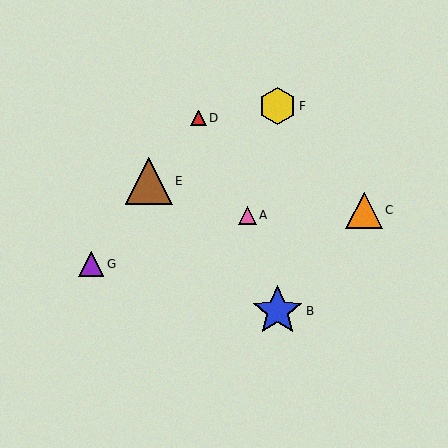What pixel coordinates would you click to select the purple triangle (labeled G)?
Click at (91, 264) to select the purple triangle G.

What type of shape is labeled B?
Shape B is a blue star.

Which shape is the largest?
The blue star (labeled B) is the largest.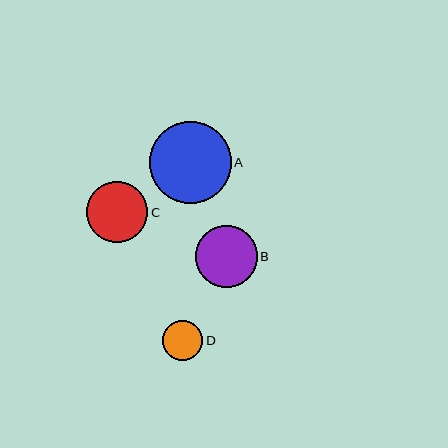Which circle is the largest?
Circle A is the largest with a size of approximately 82 pixels.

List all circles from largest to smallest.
From largest to smallest: A, B, C, D.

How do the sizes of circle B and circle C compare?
Circle B and circle C are approximately the same size.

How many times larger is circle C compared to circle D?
Circle C is approximately 1.5 times the size of circle D.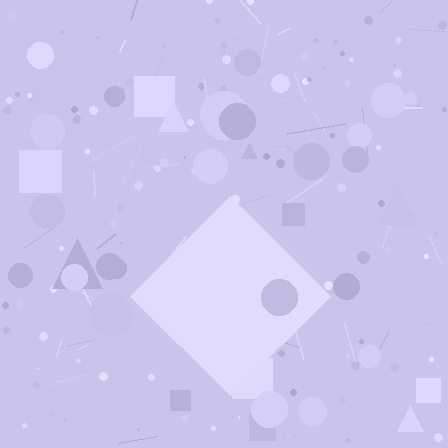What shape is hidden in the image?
A diamond is hidden in the image.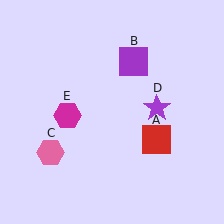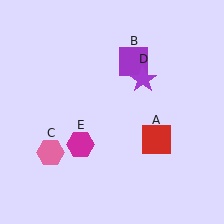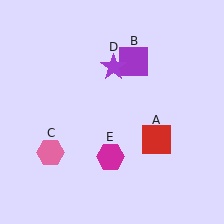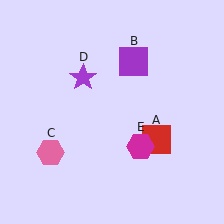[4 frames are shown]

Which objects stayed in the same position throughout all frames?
Red square (object A) and purple square (object B) and pink hexagon (object C) remained stationary.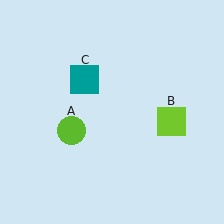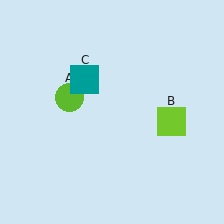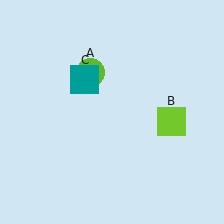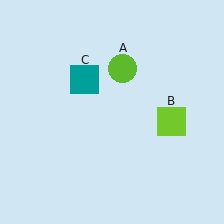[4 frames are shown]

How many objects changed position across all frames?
1 object changed position: lime circle (object A).